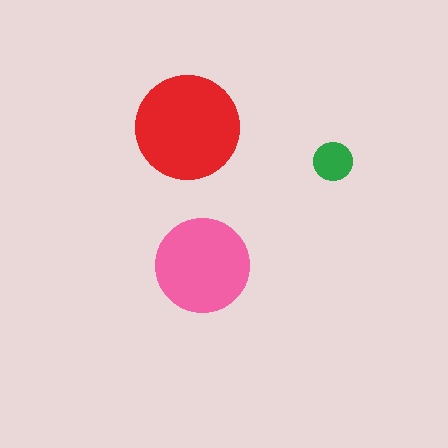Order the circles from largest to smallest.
the red one, the pink one, the green one.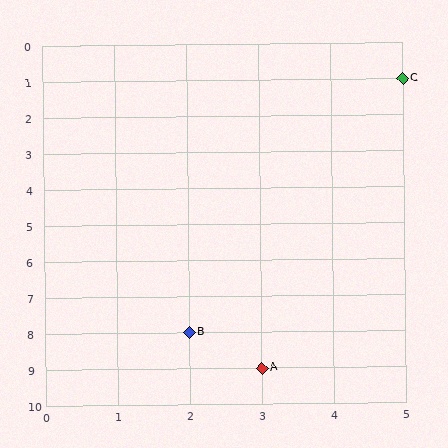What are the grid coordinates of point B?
Point B is at grid coordinates (2, 8).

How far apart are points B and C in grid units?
Points B and C are 3 columns and 7 rows apart (about 7.6 grid units diagonally).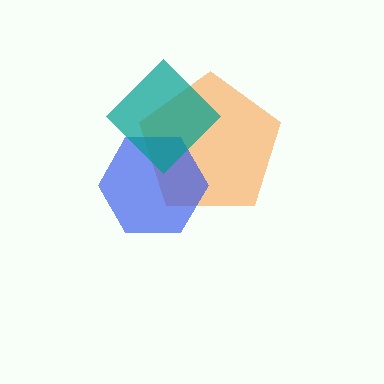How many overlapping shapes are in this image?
There are 3 overlapping shapes in the image.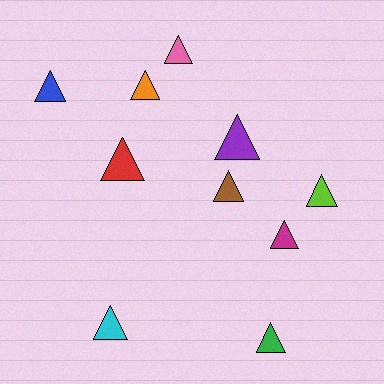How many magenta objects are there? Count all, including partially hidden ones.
There is 1 magenta object.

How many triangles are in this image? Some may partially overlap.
There are 10 triangles.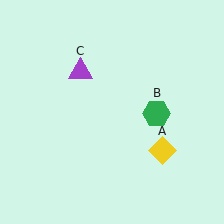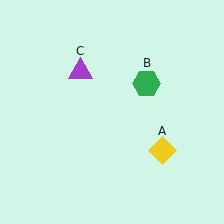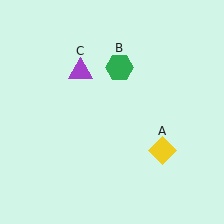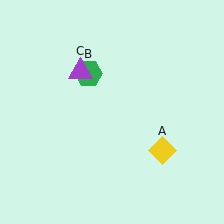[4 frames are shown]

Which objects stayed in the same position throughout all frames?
Yellow diamond (object A) and purple triangle (object C) remained stationary.